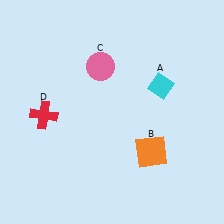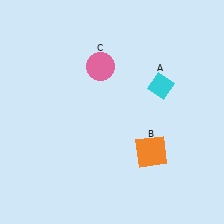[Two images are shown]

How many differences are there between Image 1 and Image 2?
There is 1 difference between the two images.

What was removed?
The red cross (D) was removed in Image 2.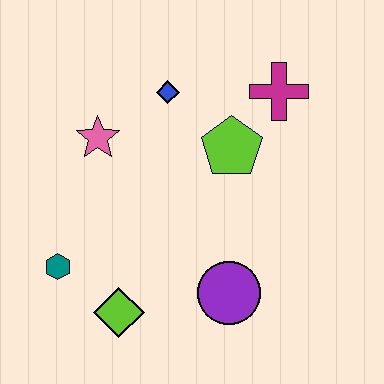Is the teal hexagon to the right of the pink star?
No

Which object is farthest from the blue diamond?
The lime diamond is farthest from the blue diamond.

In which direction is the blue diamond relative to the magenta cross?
The blue diamond is to the left of the magenta cross.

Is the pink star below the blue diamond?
Yes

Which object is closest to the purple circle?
The lime diamond is closest to the purple circle.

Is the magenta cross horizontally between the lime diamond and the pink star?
No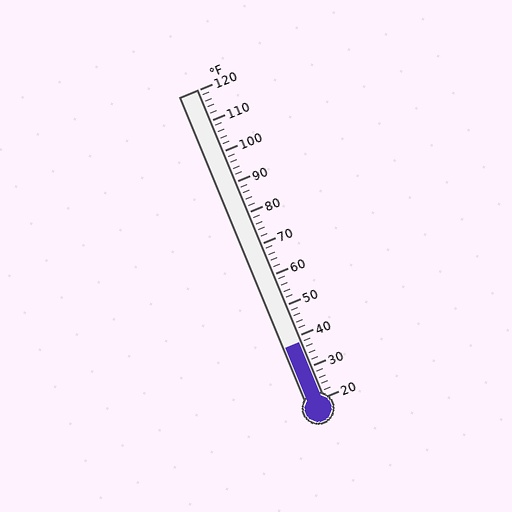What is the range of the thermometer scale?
The thermometer scale ranges from 20°F to 120°F.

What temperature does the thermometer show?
The thermometer shows approximately 38°F.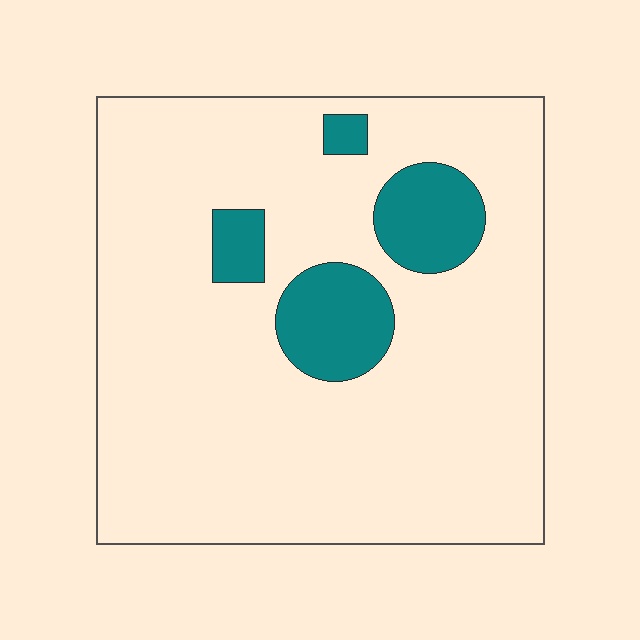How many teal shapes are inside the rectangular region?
4.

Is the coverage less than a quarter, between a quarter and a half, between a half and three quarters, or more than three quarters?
Less than a quarter.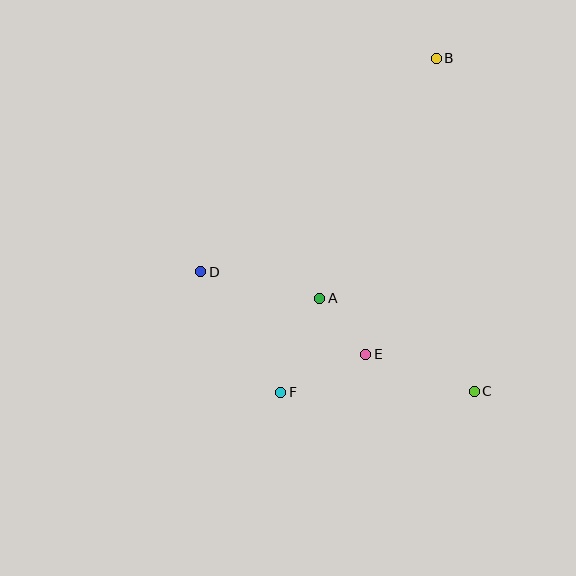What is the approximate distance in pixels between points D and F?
The distance between D and F is approximately 145 pixels.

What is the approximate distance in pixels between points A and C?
The distance between A and C is approximately 180 pixels.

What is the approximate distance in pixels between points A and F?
The distance between A and F is approximately 102 pixels.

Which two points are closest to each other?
Points A and E are closest to each other.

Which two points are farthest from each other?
Points B and F are farthest from each other.